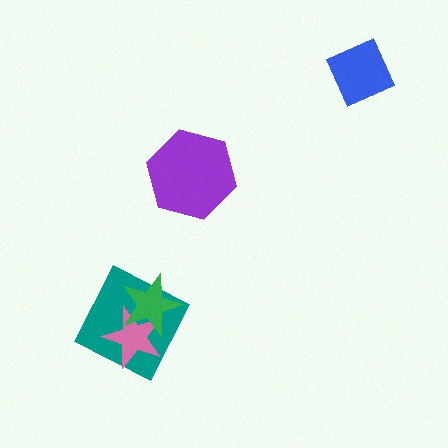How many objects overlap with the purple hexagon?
0 objects overlap with the purple hexagon.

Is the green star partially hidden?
No, no other shape covers it.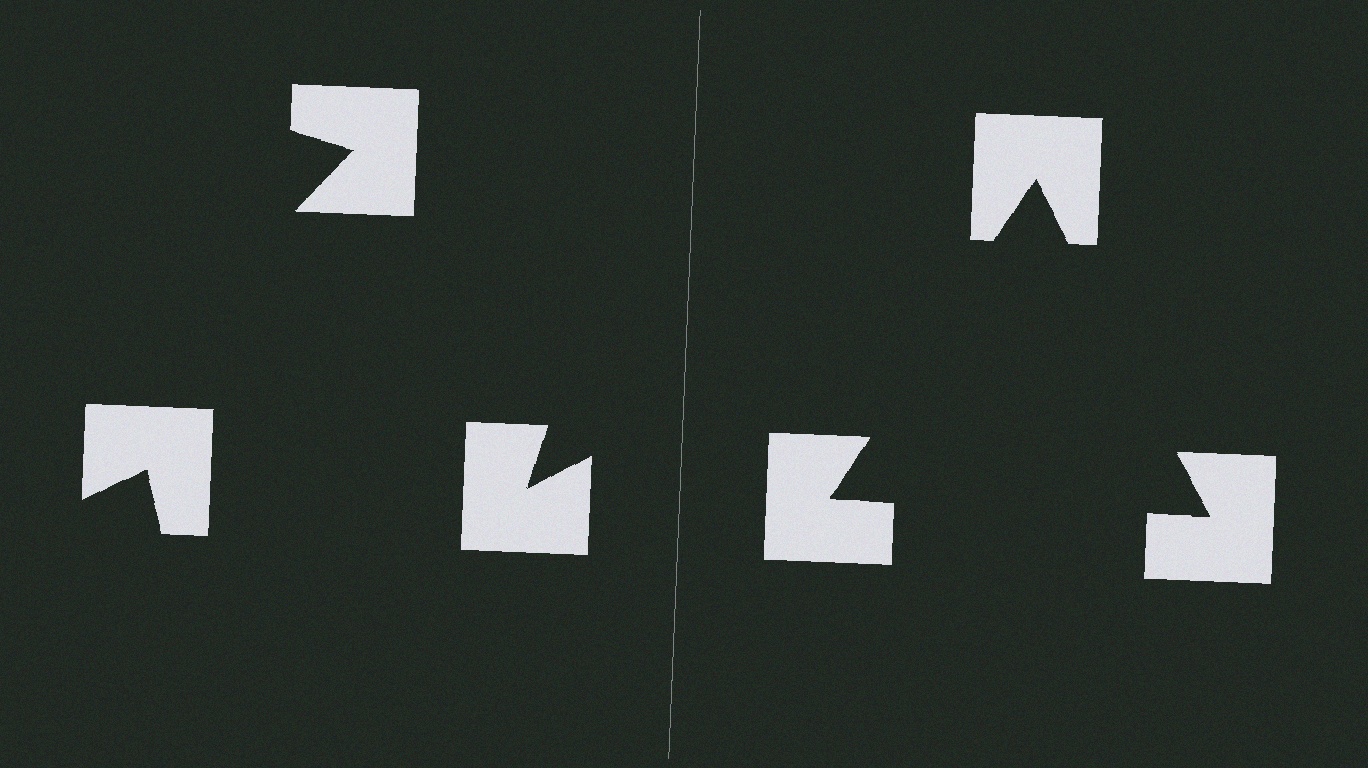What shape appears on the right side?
An illusory triangle.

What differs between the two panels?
The notched squares are positioned identically on both sides; only the wedge orientations differ. On the right they align to a triangle; on the left they are misaligned.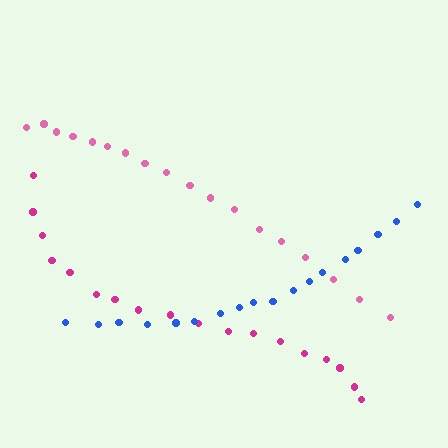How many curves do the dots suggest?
There are 3 distinct paths.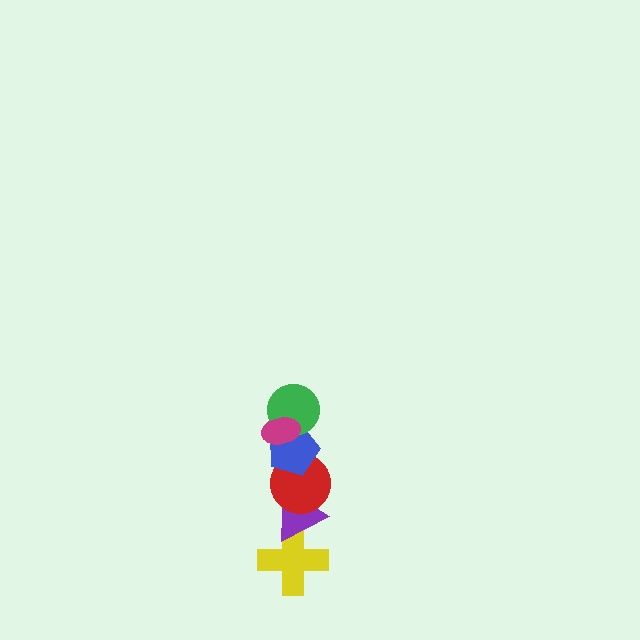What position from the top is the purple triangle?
The purple triangle is 5th from the top.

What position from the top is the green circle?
The green circle is 2nd from the top.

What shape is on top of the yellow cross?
The purple triangle is on top of the yellow cross.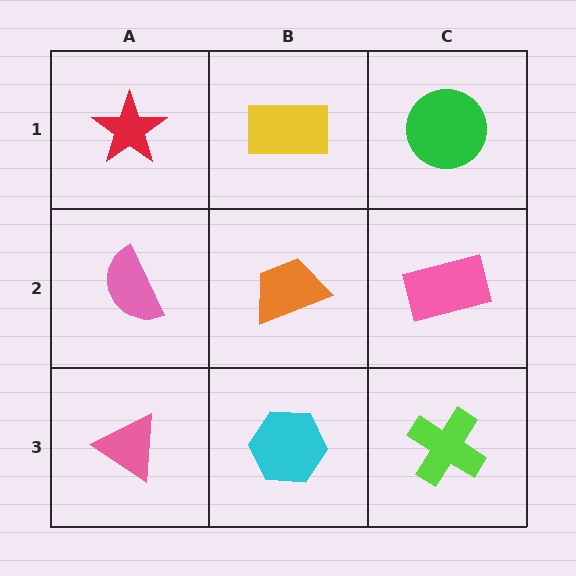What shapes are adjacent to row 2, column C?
A green circle (row 1, column C), a lime cross (row 3, column C), an orange trapezoid (row 2, column B).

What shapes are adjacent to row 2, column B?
A yellow rectangle (row 1, column B), a cyan hexagon (row 3, column B), a pink semicircle (row 2, column A), a pink rectangle (row 2, column C).